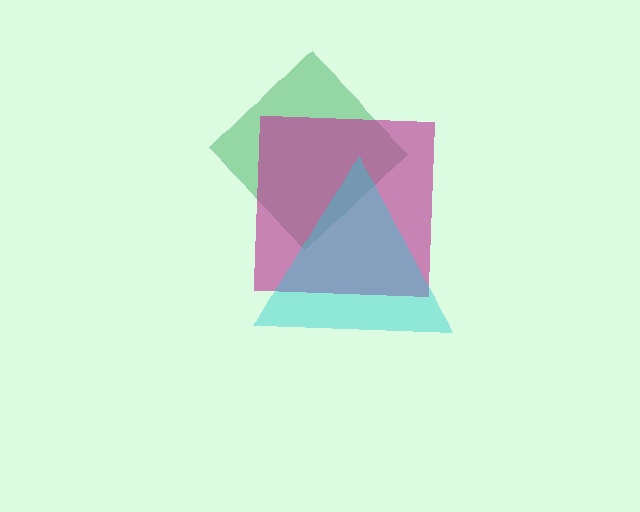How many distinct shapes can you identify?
There are 3 distinct shapes: a green diamond, a magenta square, a cyan triangle.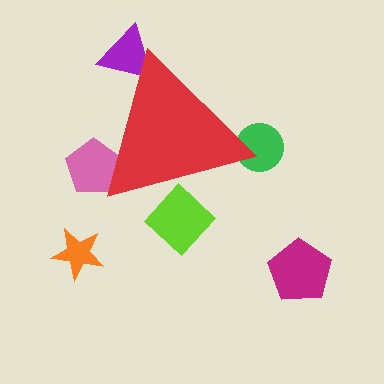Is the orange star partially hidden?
No, the orange star is fully visible.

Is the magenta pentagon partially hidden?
No, the magenta pentagon is fully visible.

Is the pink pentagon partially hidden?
Yes, the pink pentagon is partially hidden behind the red triangle.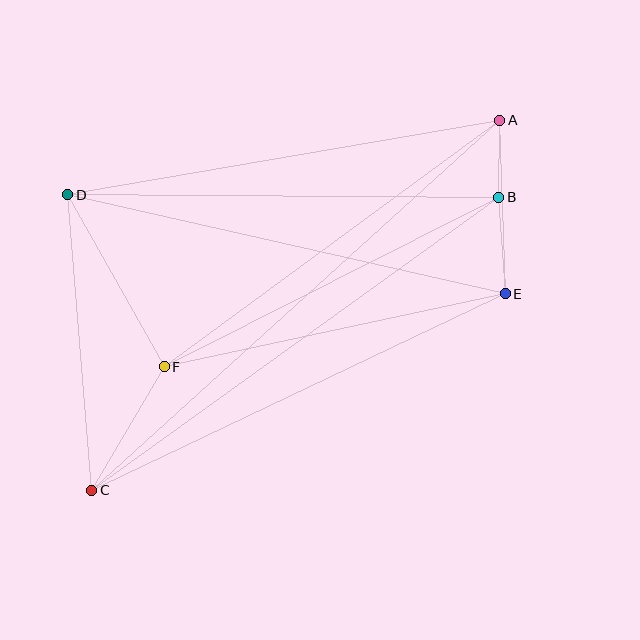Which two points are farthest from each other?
Points A and C are farthest from each other.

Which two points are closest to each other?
Points A and B are closest to each other.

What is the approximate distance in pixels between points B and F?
The distance between B and F is approximately 375 pixels.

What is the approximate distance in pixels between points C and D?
The distance between C and D is approximately 296 pixels.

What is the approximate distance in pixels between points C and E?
The distance between C and E is approximately 458 pixels.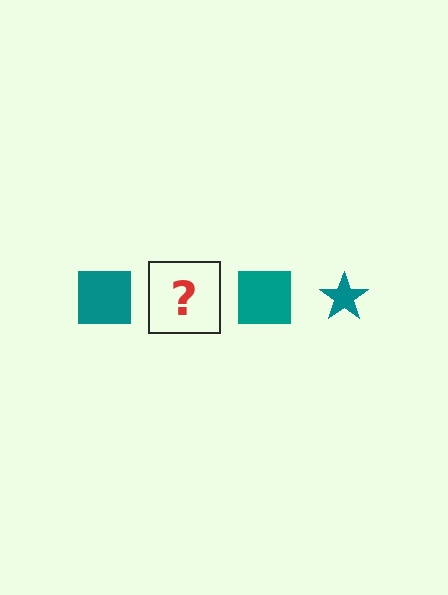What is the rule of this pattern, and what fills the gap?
The rule is that the pattern cycles through square, star shapes in teal. The gap should be filled with a teal star.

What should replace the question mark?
The question mark should be replaced with a teal star.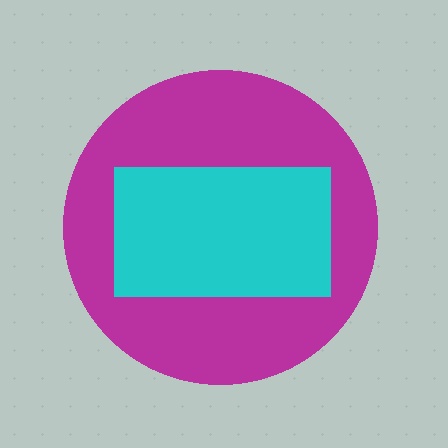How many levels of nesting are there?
2.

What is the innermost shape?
The cyan rectangle.